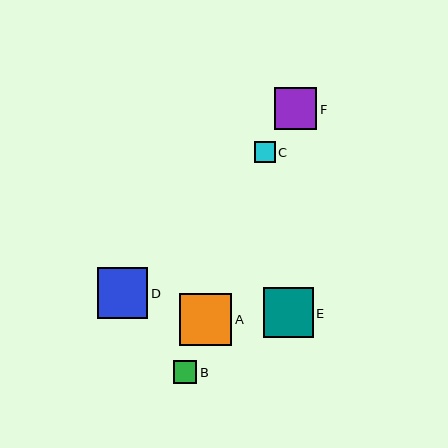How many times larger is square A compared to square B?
Square A is approximately 2.2 times the size of square B.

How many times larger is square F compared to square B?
Square F is approximately 1.8 times the size of square B.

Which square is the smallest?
Square C is the smallest with a size of approximately 21 pixels.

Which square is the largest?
Square A is the largest with a size of approximately 52 pixels.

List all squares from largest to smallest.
From largest to smallest: A, D, E, F, B, C.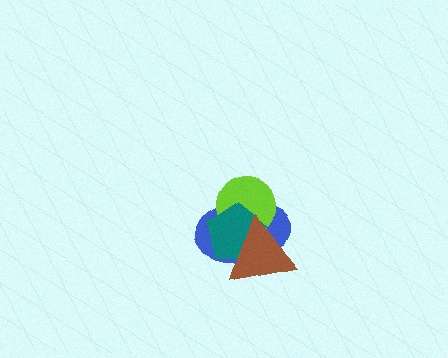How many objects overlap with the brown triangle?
3 objects overlap with the brown triangle.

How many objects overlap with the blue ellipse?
3 objects overlap with the blue ellipse.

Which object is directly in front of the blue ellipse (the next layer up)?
The lime circle is directly in front of the blue ellipse.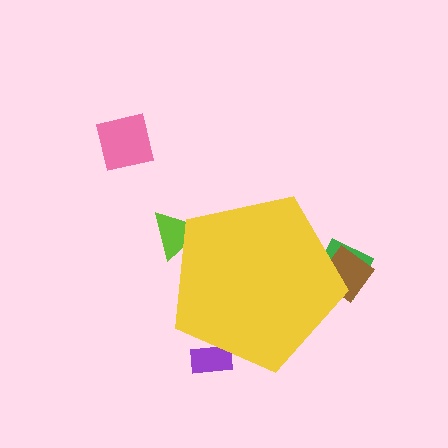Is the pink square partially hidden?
No, the pink square is fully visible.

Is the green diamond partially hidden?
Yes, the green diamond is partially hidden behind the yellow pentagon.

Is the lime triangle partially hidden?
Yes, the lime triangle is partially hidden behind the yellow pentagon.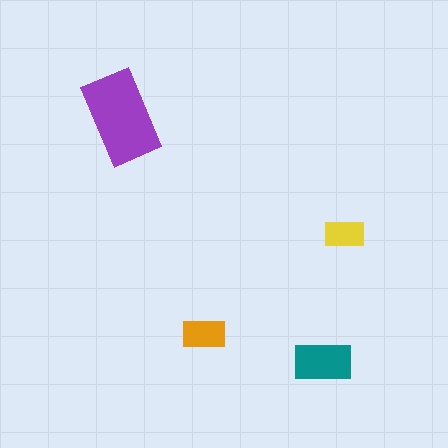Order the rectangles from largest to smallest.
the purple one, the teal one, the orange one, the yellow one.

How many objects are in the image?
There are 4 objects in the image.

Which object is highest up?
The purple rectangle is topmost.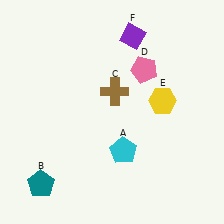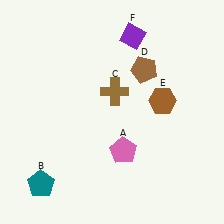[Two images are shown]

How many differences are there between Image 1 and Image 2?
There are 3 differences between the two images.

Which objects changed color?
A changed from cyan to pink. D changed from pink to brown. E changed from yellow to brown.